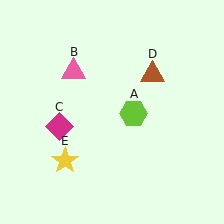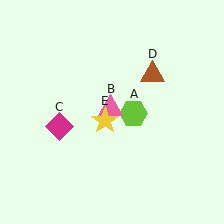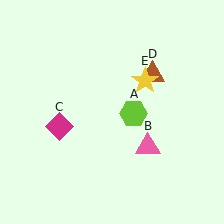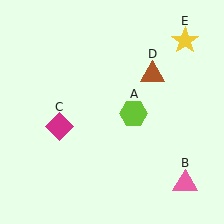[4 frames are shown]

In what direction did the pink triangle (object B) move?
The pink triangle (object B) moved down and to the right.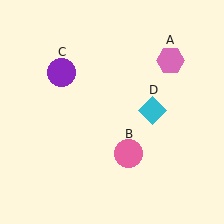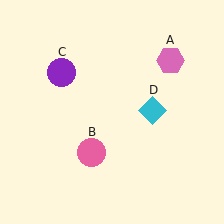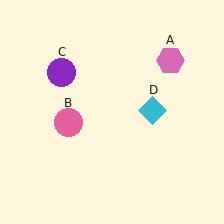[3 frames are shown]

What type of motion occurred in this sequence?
The pink circle (object B) rotated clockwise around the center of the scene.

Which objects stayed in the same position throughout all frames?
Pink hexagon (object A) and purple circle (object C) and cyan diamond (object D) remained stationary.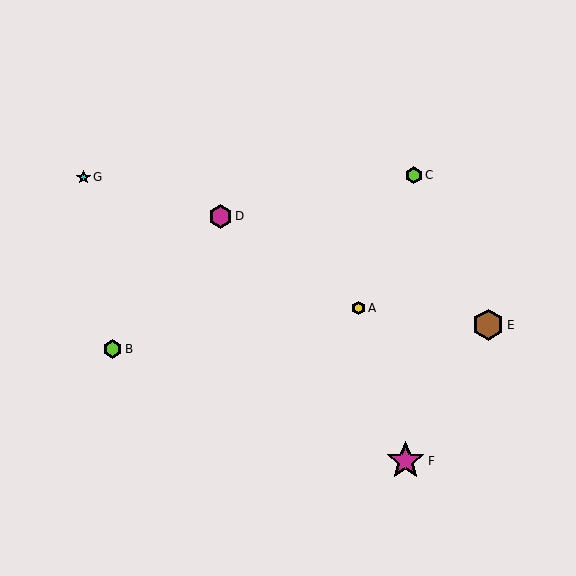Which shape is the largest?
The magenta star (labeled F) is the largest.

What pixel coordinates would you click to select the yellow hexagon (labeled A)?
Click at (358, 308) to select the yellow hexagon A.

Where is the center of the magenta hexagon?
The center of the magenta hexagon is at (220, 216).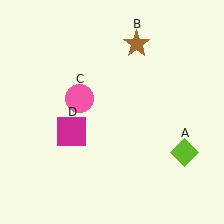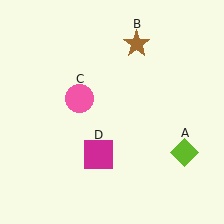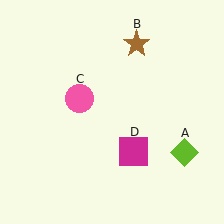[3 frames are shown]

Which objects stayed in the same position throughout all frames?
Lime diamond (object A) and brown star (object B) and pink circle (object C) remained stationary.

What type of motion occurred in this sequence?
The magenta square (object D) rotated counterclockwise around the center of the scene.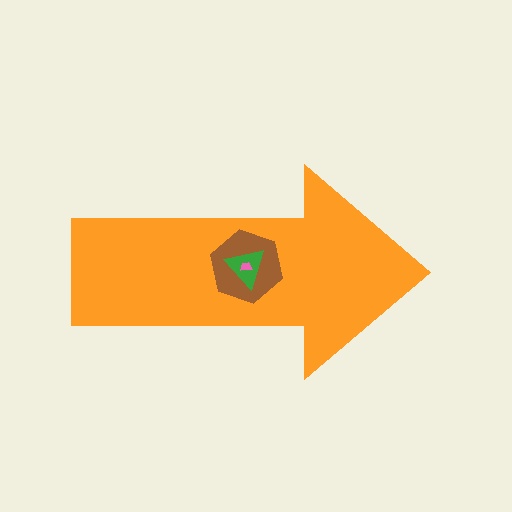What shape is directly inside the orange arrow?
The brown hexagon.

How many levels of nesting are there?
4.